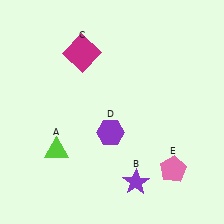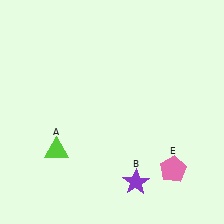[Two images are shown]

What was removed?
The magenta square (C), the purple hexagon (D) were removed in Image 2.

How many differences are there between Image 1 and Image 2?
There are 2 differences between the two images.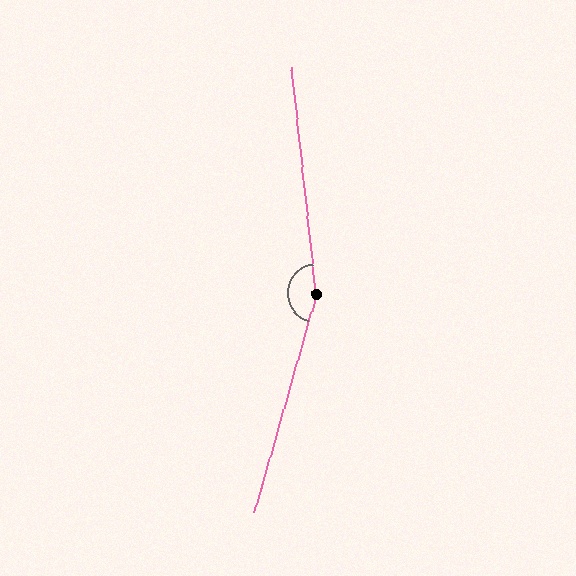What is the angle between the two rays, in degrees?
Approximately 158 degrees.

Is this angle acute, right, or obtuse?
It is obtuse.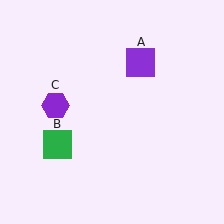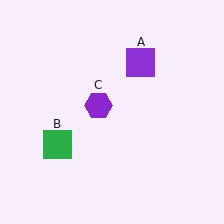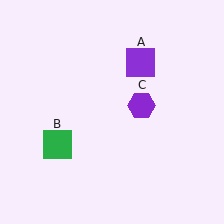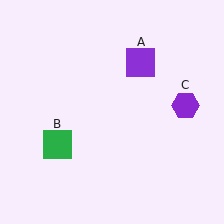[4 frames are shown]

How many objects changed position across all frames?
1 object changed position: purple hexagon (object C).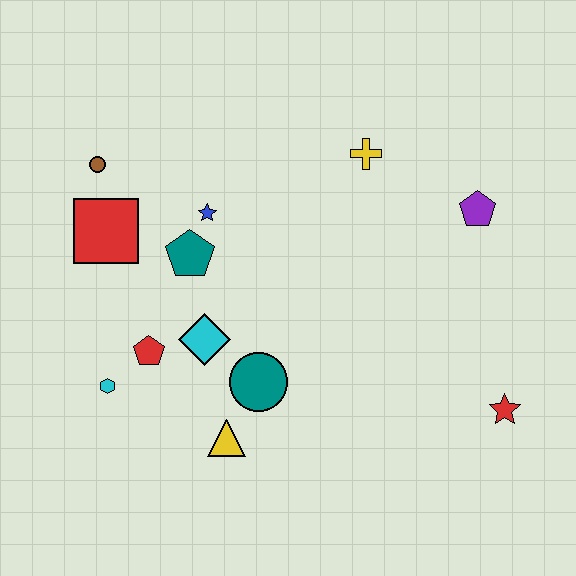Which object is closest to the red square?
The brown circle is closest to the red square.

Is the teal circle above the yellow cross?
No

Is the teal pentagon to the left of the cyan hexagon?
No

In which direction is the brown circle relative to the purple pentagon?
The brown circle is to the left of the purple pentagon.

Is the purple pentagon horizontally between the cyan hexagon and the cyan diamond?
No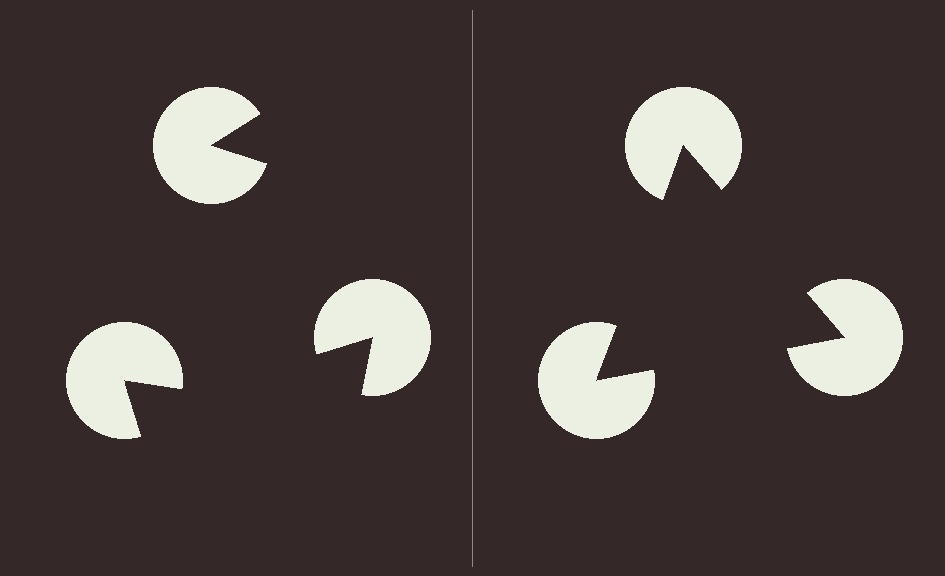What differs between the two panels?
The pac-man discs are positioned identically on both sides; only the wedge orientations differ. On the right they align to a triangle; on the left they are misaligned.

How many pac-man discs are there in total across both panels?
6 — 3 on each side.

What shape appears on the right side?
An illusory triangle.